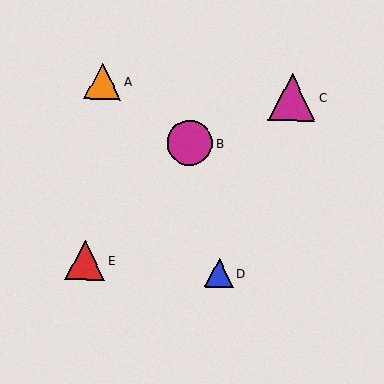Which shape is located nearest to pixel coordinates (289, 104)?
The magenta triangle (labeled C) at (292, 97) is nearest to that location.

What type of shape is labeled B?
Shape B is a magenta circle.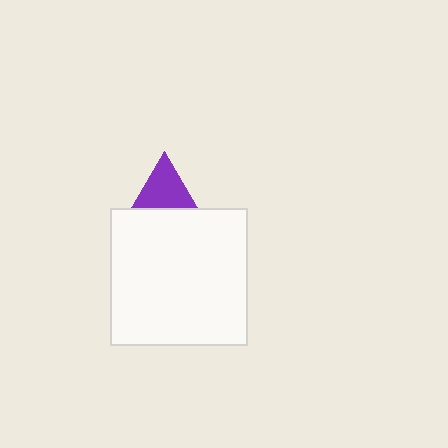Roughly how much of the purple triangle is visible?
A small part of it is visible (roughly 45%).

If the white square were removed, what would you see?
You would see the complete purple triangle.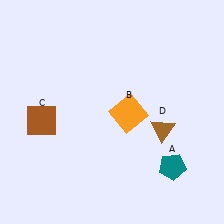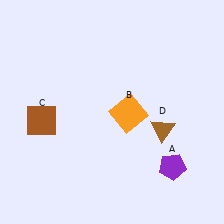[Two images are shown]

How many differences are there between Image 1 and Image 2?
There is 1 difference between the two images.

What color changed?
The pentagon (A) changed from teal in Image 1 to purple in Image 2.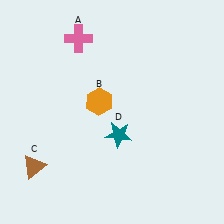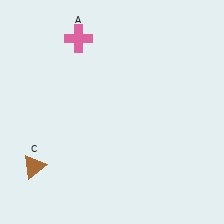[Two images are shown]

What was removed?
The orange hexagon (B), the teal star (D) were removed in Image 2.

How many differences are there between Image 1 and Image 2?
There are 2 differences between the two images.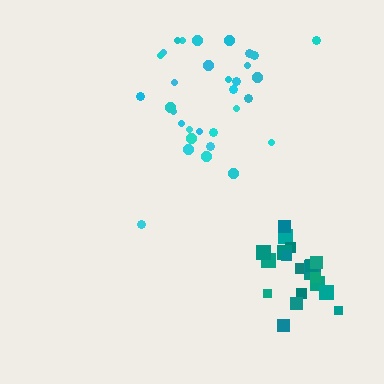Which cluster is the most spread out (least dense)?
Cyan.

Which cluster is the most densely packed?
Teal.